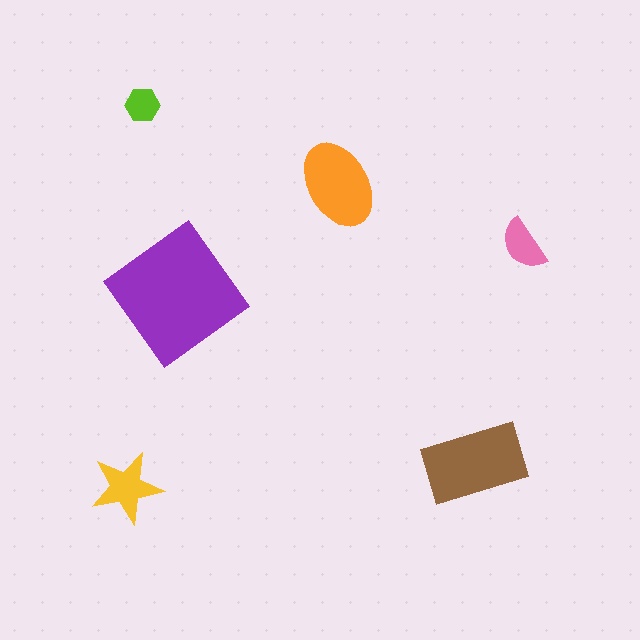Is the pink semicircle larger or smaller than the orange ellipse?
Smaller.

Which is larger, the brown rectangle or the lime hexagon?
The brown rectangle.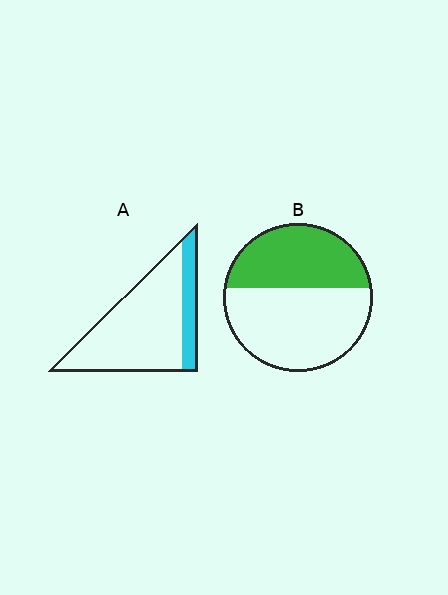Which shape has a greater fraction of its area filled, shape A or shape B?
Shape B.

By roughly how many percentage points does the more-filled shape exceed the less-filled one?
By roughly 20 percentage points (B over A).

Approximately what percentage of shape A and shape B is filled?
A is approximately 20% and B is approximately 40%.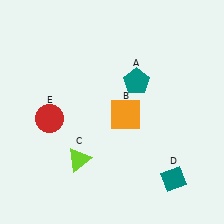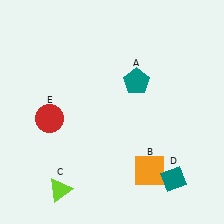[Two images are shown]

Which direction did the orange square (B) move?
The orange square (B) moved down.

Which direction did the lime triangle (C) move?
The lime triangle (C) moved down.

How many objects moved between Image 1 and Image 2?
2 objects moved between the two images.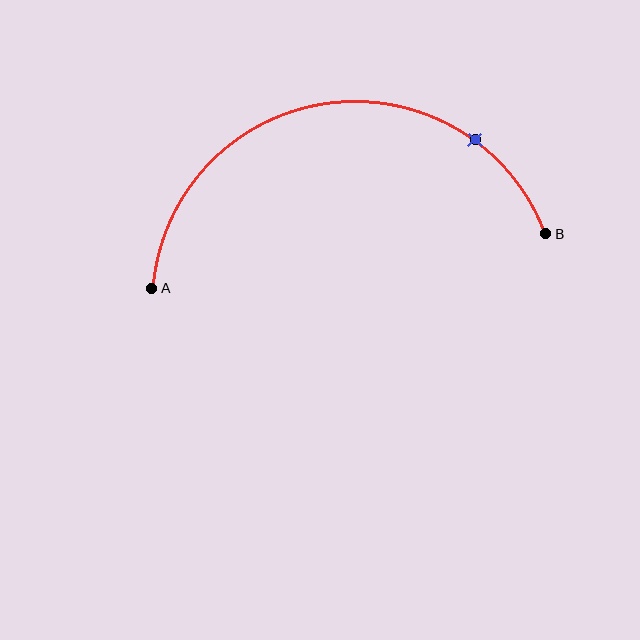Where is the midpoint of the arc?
The arc midpoint is the point on the curve farthest from the straight line joining A and B. It sits above that line.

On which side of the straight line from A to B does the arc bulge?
The arc bulges above the straight line connecting A and B.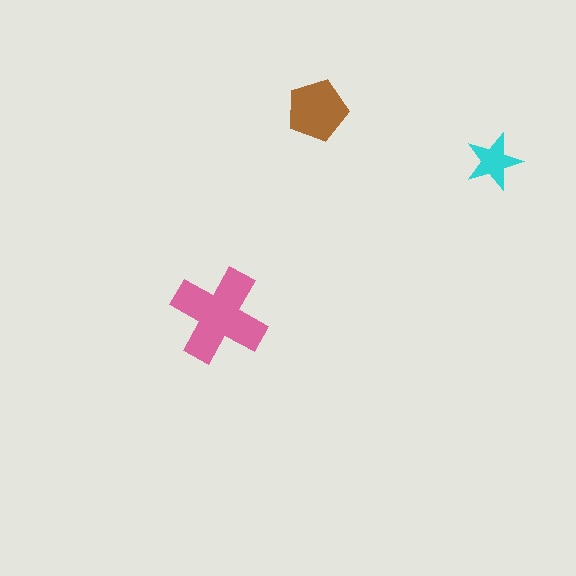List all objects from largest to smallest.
The pink cross, the brown pentagon, the cyan star.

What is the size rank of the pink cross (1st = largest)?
1st.